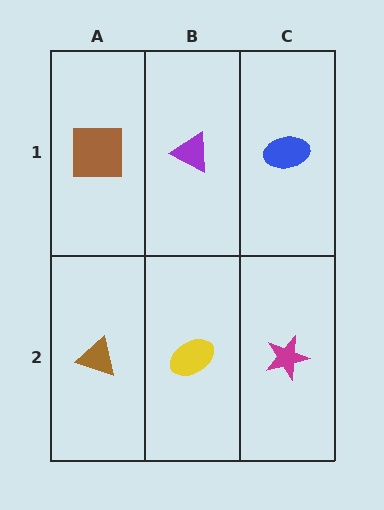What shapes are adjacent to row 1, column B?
A yellow ellipse (row 2, column B), a brown square (row 1, column A), a blue ellipse (row 1, column C).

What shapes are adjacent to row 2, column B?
A purple triangle (row 1, column B), a brown triangle (row 2, column A), a magenta star (row 2, column C).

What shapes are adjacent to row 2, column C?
A blue ellipse (row 1, column C), a yellow ellipse (row 2, column B).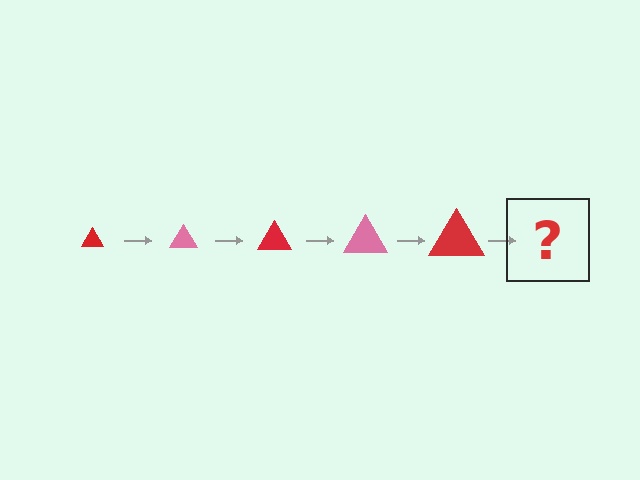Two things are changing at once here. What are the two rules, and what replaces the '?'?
The two rules are that the triangle grows larger each step and the color cycles through red and pink. The '?' should be a pink triangle, larger than the previous one.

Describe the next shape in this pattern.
It should be a pink triangle, larger than the previous one.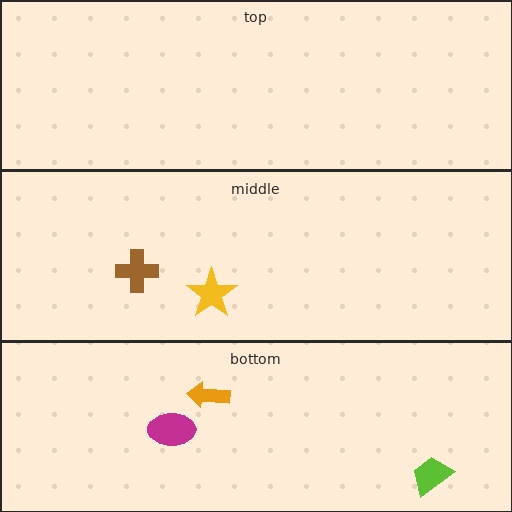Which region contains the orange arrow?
The bottom region.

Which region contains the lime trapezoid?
The bottom region.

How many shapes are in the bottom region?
3.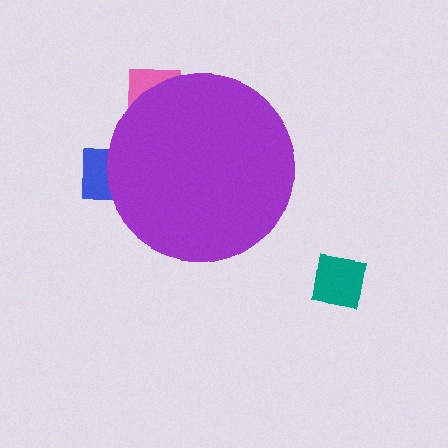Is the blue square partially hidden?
Yes, the blue square is partially hidden behind the purple circle.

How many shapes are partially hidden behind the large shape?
2 shapes are partially hidden.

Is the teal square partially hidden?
No, the teal square is fully visible.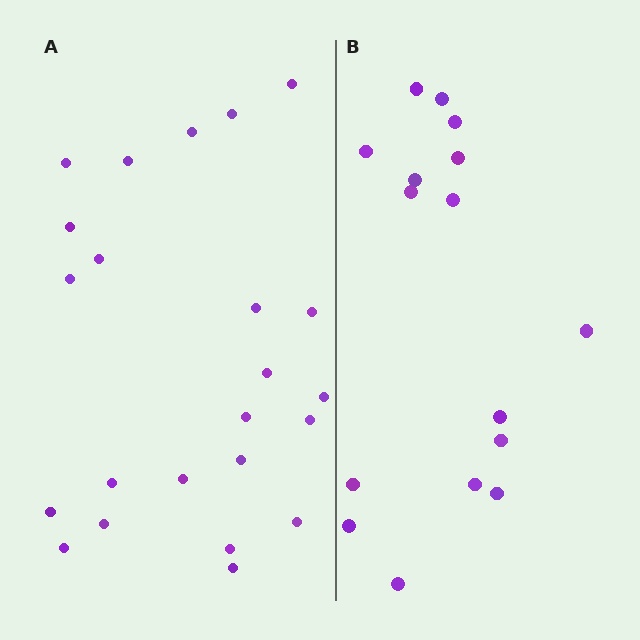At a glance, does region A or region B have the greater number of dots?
Region A (the left region) has more dots.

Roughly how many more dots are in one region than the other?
Region A has roughly 8 or so more dots than region B.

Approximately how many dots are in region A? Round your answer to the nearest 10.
About 20 dots. (The exact count is 23, which rounds to 20.)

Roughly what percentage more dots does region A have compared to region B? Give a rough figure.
About 45% more.